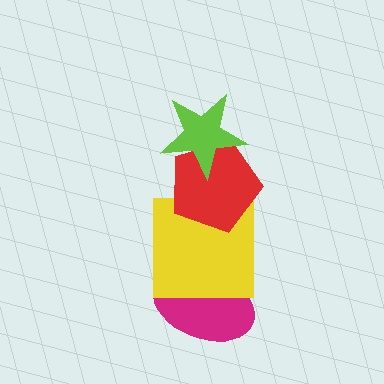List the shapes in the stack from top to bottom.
From top to bottom: the lime star, the red pentagon, the yellow square, the magenta ellipse.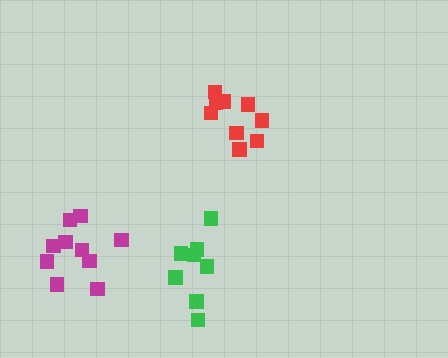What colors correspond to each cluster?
The clusters are colored: magenta, red, green.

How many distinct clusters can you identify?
There are 3 distinct clusters.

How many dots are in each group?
Group 1: 10 dots, Group 2: 10 dots, Group 3: 8 dots (28 total).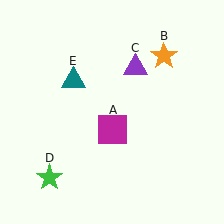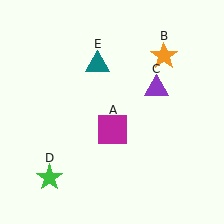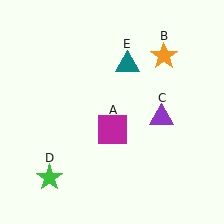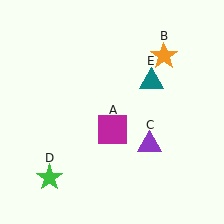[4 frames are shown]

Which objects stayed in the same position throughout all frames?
Magenta square (object A) and orange star (object B) and green star (object D) remained stationary.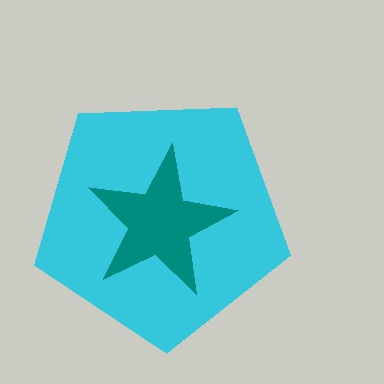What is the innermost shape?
The teal star.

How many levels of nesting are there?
2.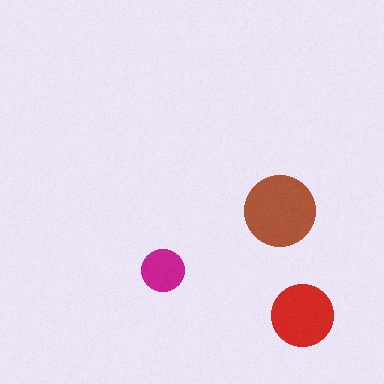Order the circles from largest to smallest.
the brown one, the red one, the magenta one.